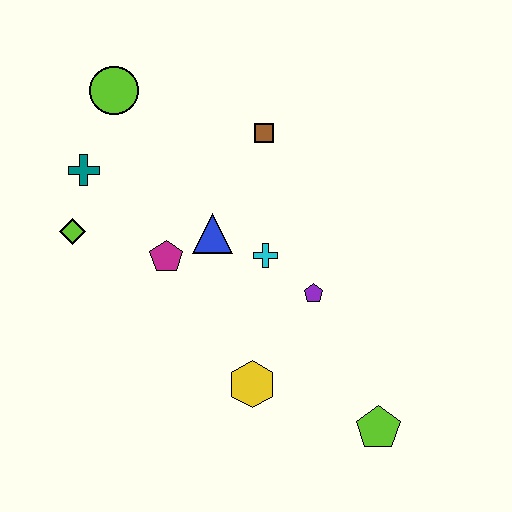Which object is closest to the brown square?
The blue triangle is closest to the brown square.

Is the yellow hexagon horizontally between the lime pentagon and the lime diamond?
Yes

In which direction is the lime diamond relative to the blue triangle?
The lime diamond is to the left of the blue triangle.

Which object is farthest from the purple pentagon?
The lime circle is farthest from the purple pentagon.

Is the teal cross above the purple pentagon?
Yes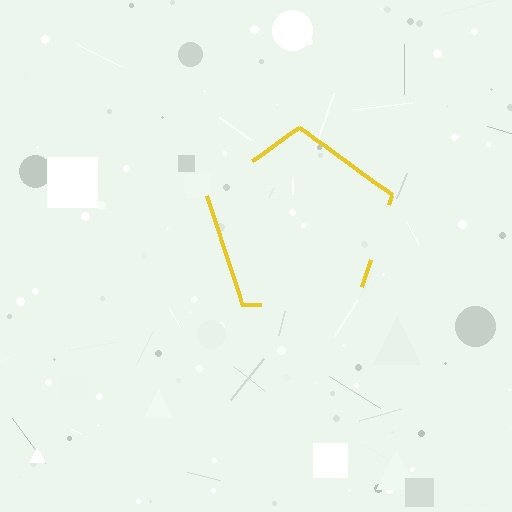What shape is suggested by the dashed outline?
The dashed outline suggests a pentagon.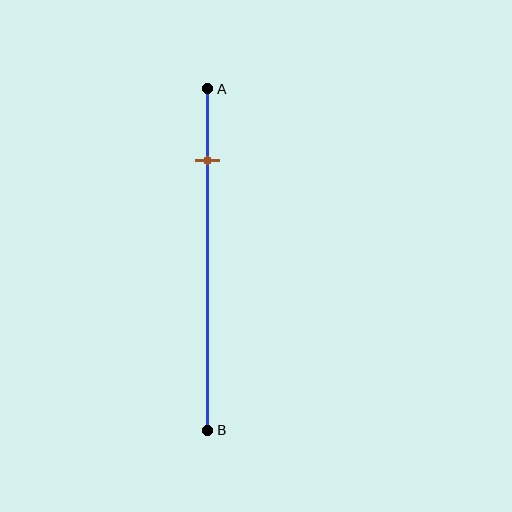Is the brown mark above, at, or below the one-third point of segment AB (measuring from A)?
The brown mark is above the one-third point of segment AB.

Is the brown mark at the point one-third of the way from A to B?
No, the mark is at about 20% from A, not at the 33% one-third point.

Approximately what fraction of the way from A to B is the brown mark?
The brown mark is approximately 20% of the way from A to B.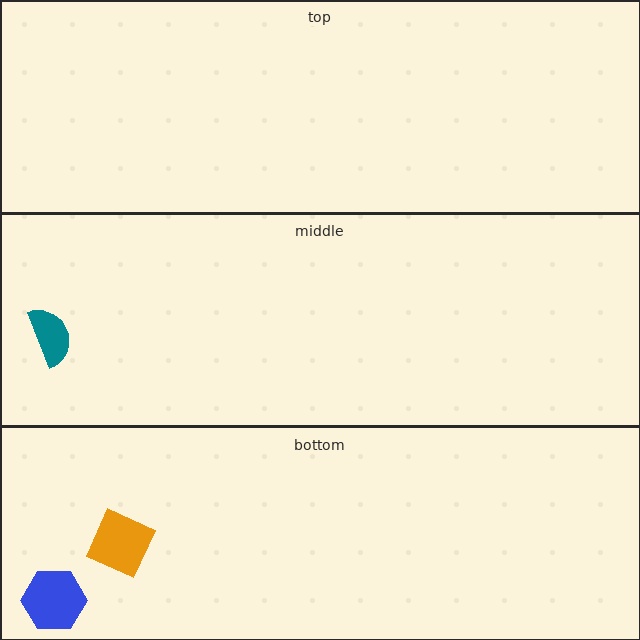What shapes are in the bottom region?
The orange square, the blue hexagon.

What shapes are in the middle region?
The teal semicircle.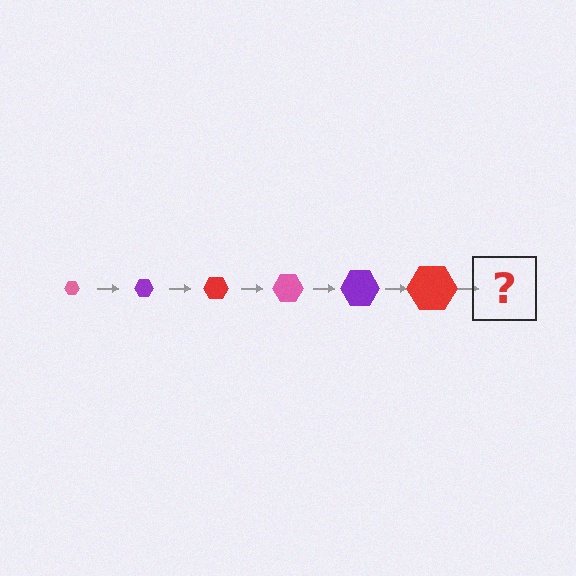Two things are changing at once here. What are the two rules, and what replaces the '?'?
The two rules are that the hexagon grows larger each step and the color cycles through pink, purple, and red. The '?' should be a pink hexagon, larger than the previous one.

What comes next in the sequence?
The next element should be a pink hexagon, larger than the previous one.